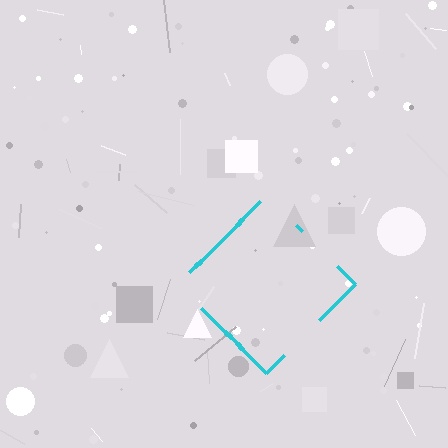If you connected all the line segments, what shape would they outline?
They would outline a diamond.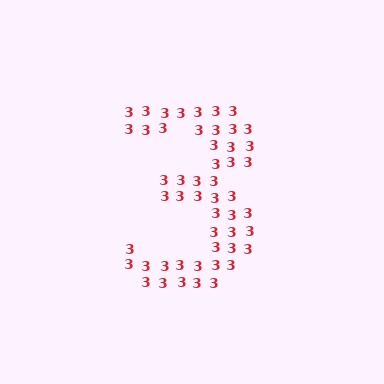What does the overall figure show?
The overall figure shows the digit 3.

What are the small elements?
The small elements are digit 3's.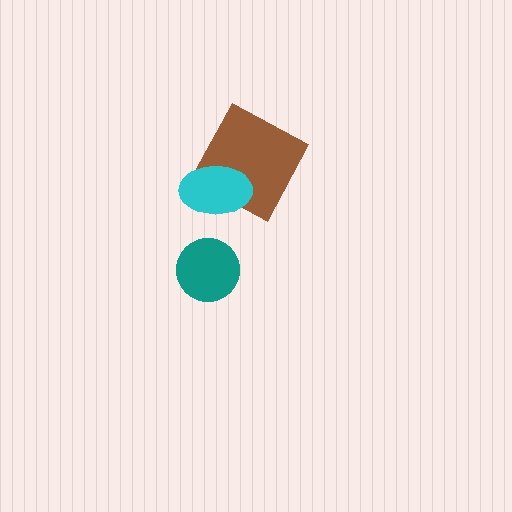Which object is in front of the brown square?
The cyan ellipse is in front of the brown square.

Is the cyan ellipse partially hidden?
No, no other shape covers it.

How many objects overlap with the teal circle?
0 objects overlap with the teal circle.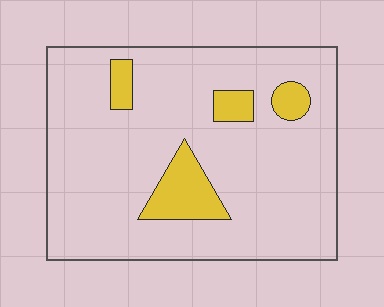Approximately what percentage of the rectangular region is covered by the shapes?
Approximately 10%.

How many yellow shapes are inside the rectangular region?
4.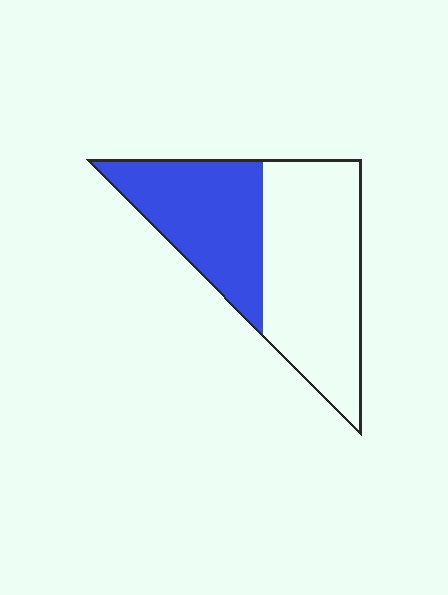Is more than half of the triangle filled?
No.